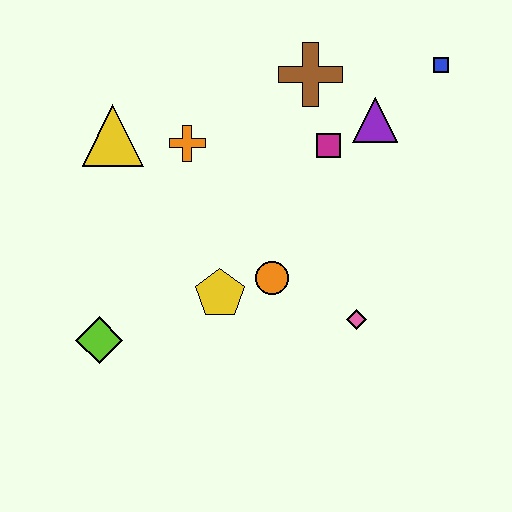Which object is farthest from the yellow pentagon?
The blue square is farthest from the yellow pentagon.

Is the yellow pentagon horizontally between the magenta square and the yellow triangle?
Yes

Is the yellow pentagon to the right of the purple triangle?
No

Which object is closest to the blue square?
The purple triangle is closest to the blue square.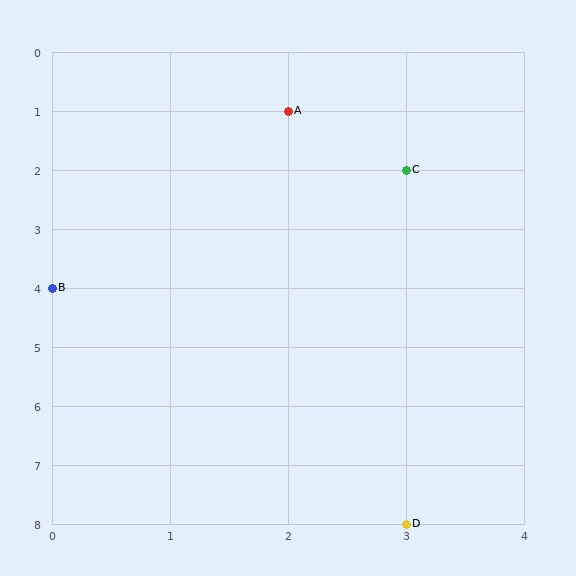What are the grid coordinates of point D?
Point D is at grid coordinates (3, 8).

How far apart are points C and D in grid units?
Points C and D are 6 rows apart.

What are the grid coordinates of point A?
Point A is at grid coordinates (2, 1).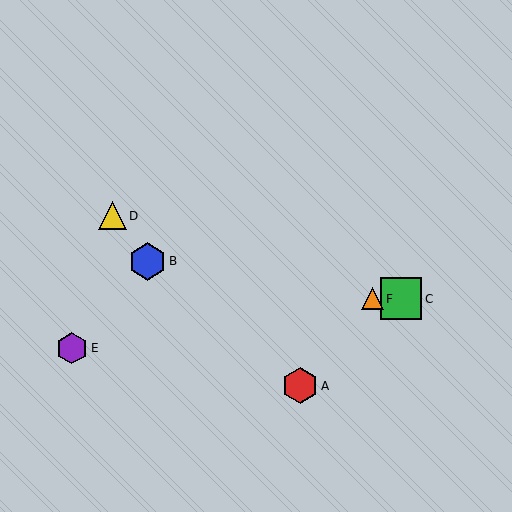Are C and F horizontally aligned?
Yes, both are at y≈299.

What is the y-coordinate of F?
Object F is at y≈299.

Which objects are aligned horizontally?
Objects C, F are aligned horizontally.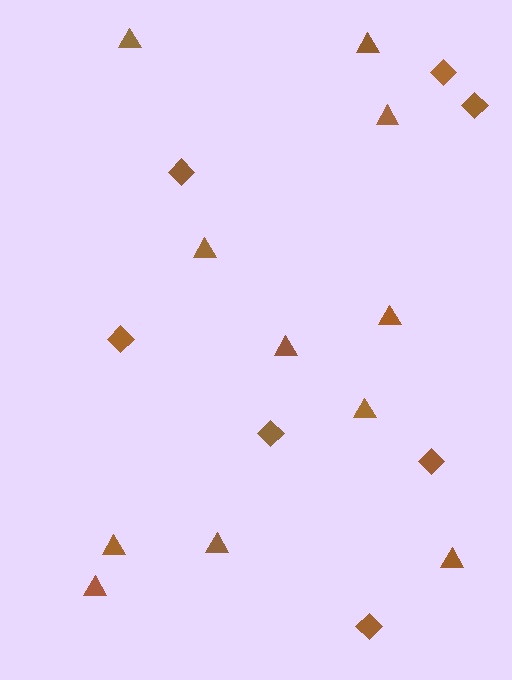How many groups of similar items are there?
There are 2 groups: one group of diamonds (7) and one group of triangles (11).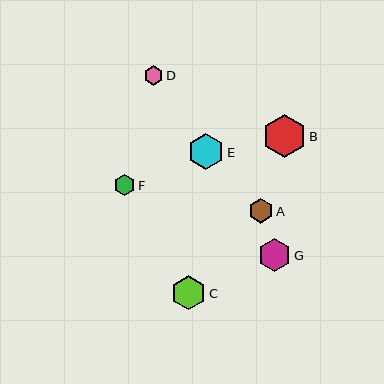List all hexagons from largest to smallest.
From largest to smallest: B, E, C, G, A, F, D.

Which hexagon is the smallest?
Hexagon D is the smallest with a size of approximately 19 pixels.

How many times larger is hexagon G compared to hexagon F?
Hexagon G is approximately 1.6 times the size of hexagon F.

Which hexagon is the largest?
Hexagon B is the largest with a size of approximately 43 pixels.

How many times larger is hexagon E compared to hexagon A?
Hexagon E is approximately 1.5 times the size of hexagon A.